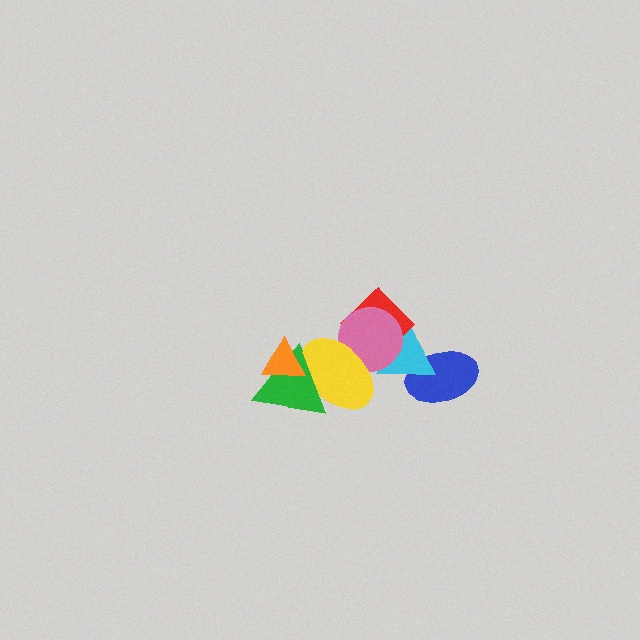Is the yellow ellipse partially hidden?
Yes, it is partially covered by another shape.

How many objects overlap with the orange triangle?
2 objects overlap with the orange triangle.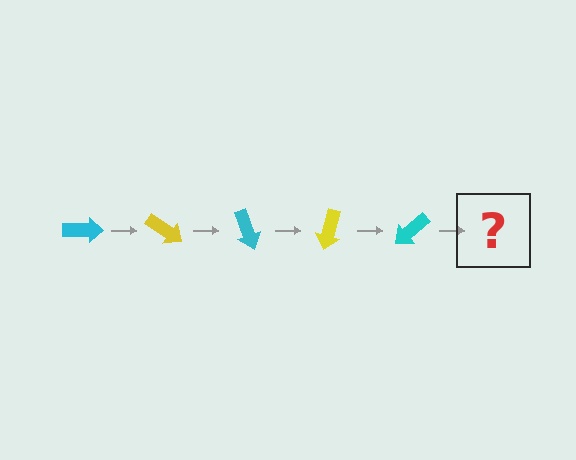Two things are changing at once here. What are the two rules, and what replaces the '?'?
The two rules are that it rotates 35 degrees each step and the color cycles through cyan and yellow. The '?' should be a yellow arrow, rotated 175 degrees from the start.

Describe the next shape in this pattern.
It should be a yellow arrow, rotated 175 degrees from the start.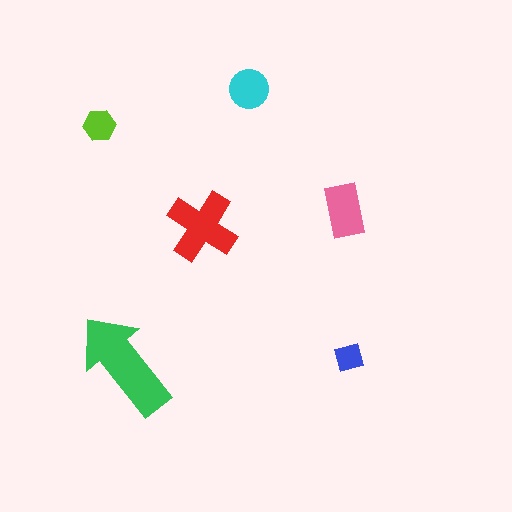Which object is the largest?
The green arrow.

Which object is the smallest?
The blue square.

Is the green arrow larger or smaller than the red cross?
Larger.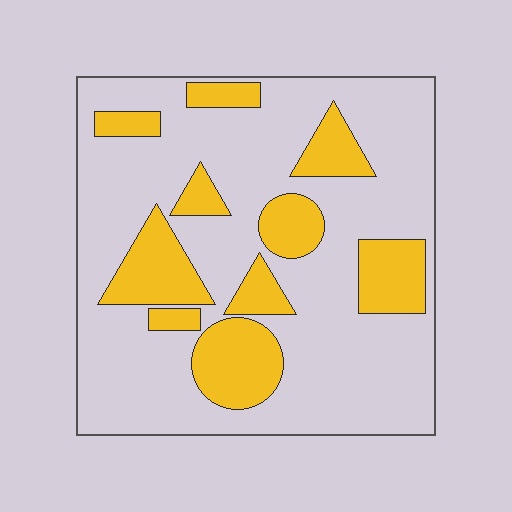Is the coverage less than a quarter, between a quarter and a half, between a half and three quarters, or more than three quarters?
Between a quarter and a half.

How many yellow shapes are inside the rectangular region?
10.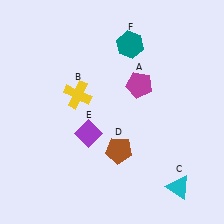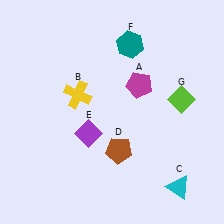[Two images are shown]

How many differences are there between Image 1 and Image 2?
There is 1 difference between the two images.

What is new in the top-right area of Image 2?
A lime diamond (G) was added in the top-right area of Image 2.